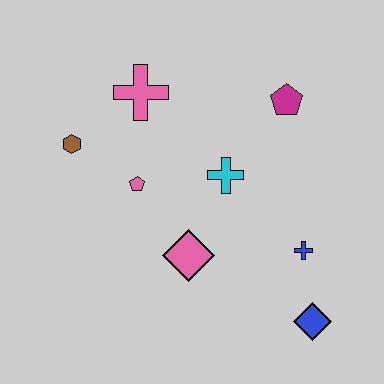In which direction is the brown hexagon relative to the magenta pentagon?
The brown hexagon is to the left of the magenta pentagon.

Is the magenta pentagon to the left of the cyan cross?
No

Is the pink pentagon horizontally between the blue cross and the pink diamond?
No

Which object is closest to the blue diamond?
The blue cross is closest to the blue diamond.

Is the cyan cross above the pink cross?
No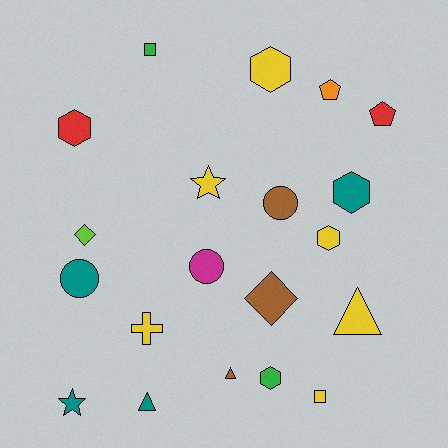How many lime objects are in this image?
There is 1 lime object.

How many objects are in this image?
There are 20 objects.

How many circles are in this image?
There are 3 circles.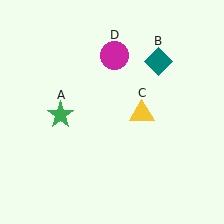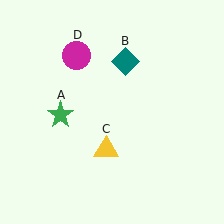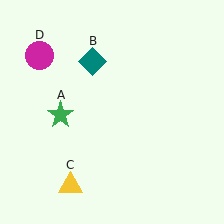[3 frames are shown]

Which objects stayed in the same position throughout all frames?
Green star (object A) remained stationary.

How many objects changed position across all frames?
3 objects changed position: teal diamond (object B), yellow triangle (object C), magenta circle (object D).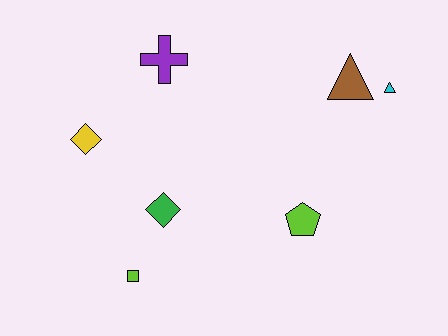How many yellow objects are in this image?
There is 1 yellow object.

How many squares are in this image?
There is 1 square.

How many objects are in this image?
There are 7 objects.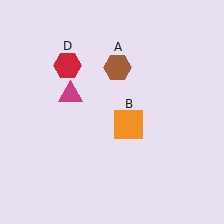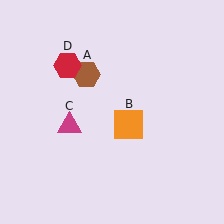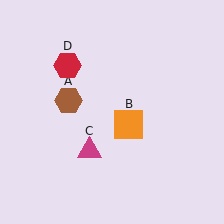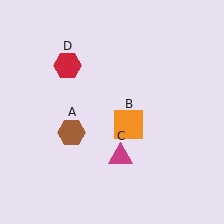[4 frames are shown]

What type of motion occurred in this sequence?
The brown hexagon (object A), magenta triangle (object C) rotated counterclockwise around the center of the scene.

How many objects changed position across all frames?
2 objects changed position: brown hexagon (object A), magenta triangle (object C).